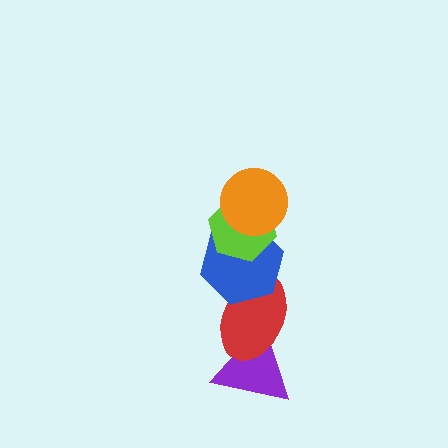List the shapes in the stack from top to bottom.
From top to bottom: the orange circle, the lime hexagon, the blue hexagon, the red ellipse, the purple triangle.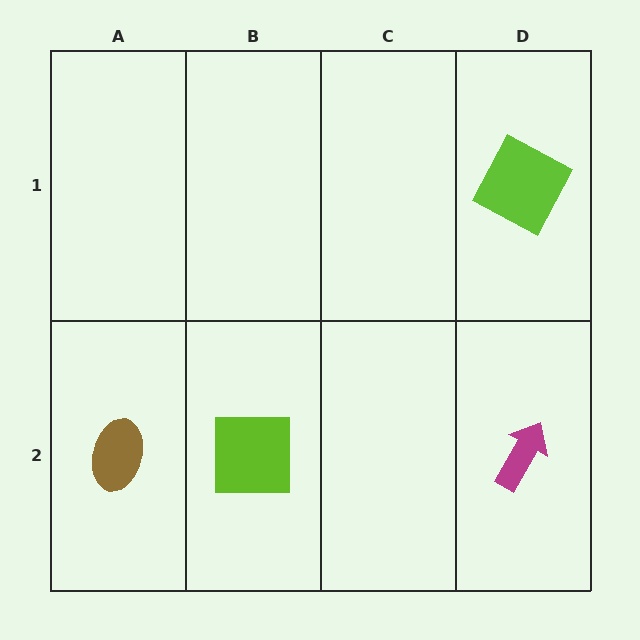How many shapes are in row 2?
3 shapes.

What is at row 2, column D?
A magenta arrow.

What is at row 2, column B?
A lime square.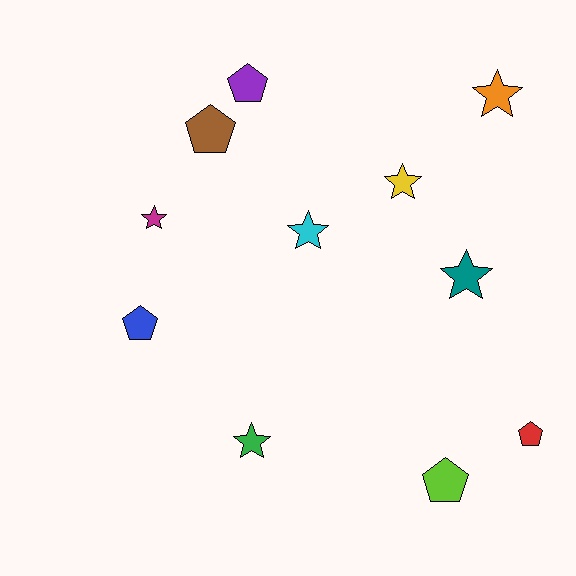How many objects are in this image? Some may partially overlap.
There are 11 objects.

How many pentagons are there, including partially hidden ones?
There are 5 pentagons.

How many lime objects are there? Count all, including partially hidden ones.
There is 1 lime object.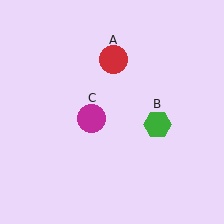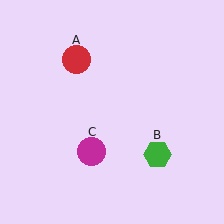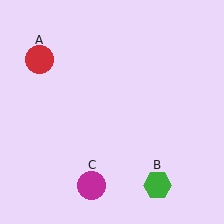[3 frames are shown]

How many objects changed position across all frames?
3 objects changed position: red circle (object A), green hexagon (object B), magenta circle (object C).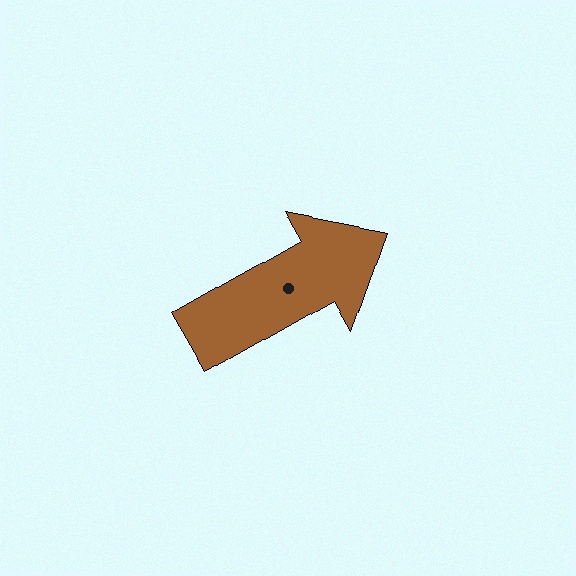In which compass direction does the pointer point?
Northeast.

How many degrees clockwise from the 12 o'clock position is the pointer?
Approximately 60 degrees.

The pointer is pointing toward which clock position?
Roughly 2 o'clock.